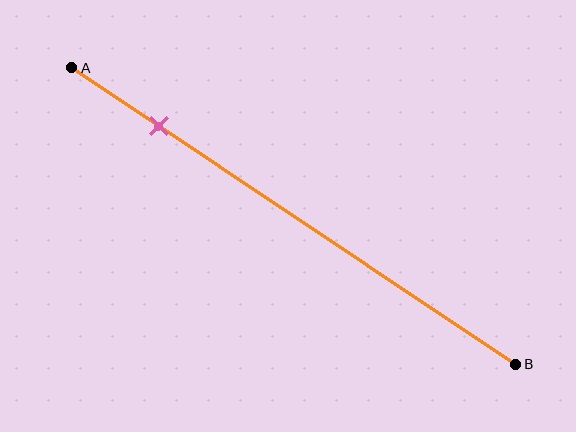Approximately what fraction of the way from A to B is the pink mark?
The pink mark is approximately 20% of the way from A to B.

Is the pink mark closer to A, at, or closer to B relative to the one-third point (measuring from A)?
The pink mark is closer to point A than the one-third point of segment AB.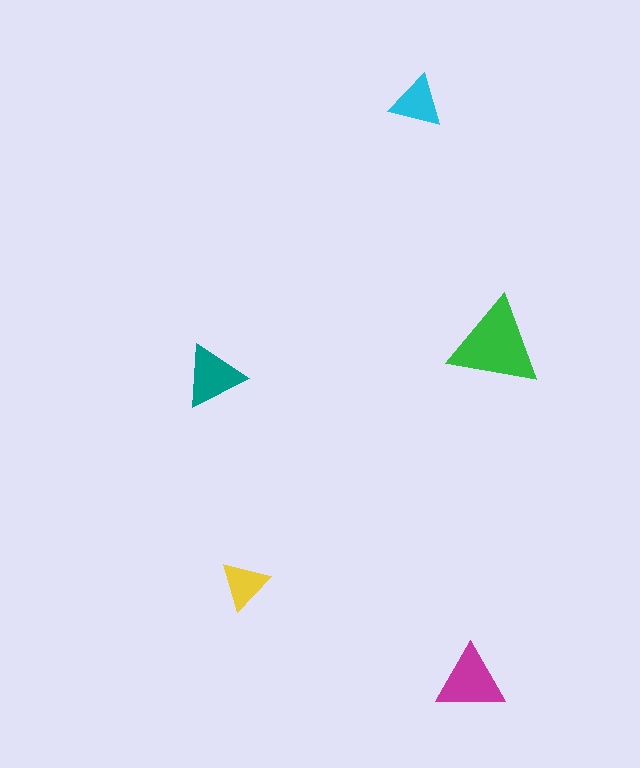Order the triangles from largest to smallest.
the green one, the magenta one, the teal one, the cyan one, the yellow one.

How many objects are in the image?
There are 5 objects in the image.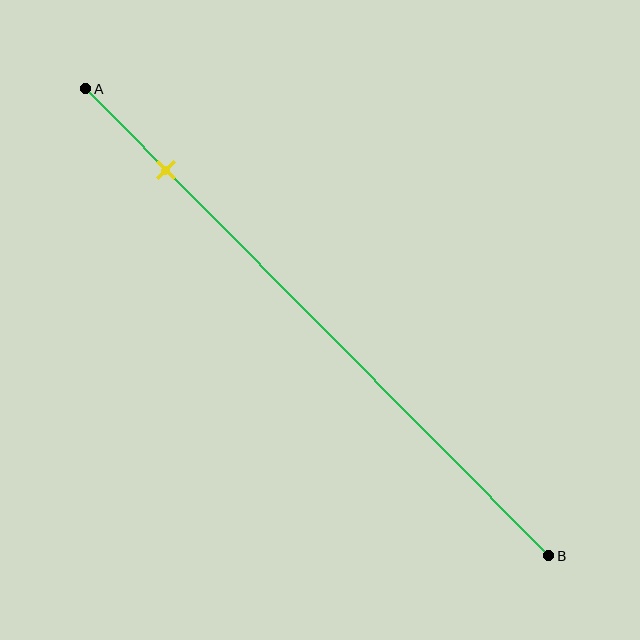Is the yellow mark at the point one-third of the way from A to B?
No, the mark is at about 15% from A, not at the 33% one-third point.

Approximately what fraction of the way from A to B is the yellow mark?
The yellow mark is approximately 15% of the way from A to B.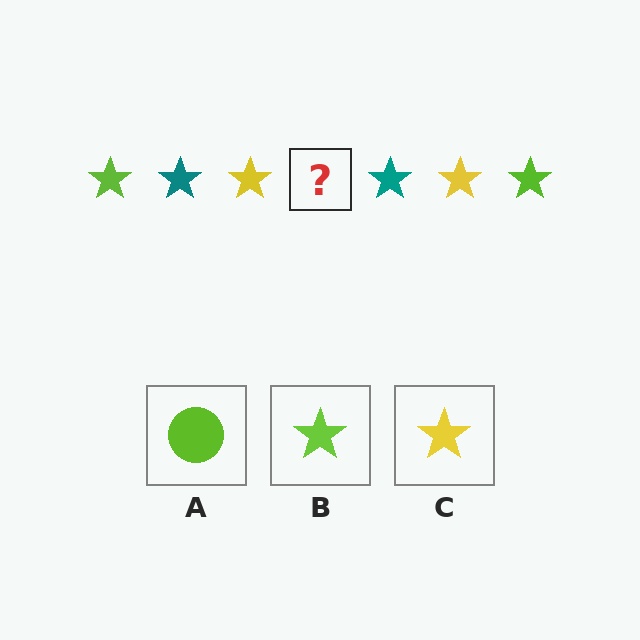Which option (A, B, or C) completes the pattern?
B.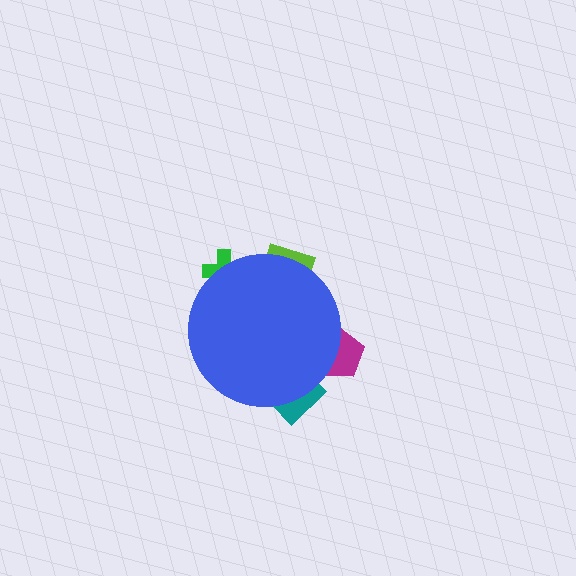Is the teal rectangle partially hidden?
Yes, the teal rectangle is partially hidden behind the blue circle.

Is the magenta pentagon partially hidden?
Yes, the magenta pentagon is partially hidden behind the blue circle.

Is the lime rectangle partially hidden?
Yes, the lime rectangle is partially hidden behind the blue circle.